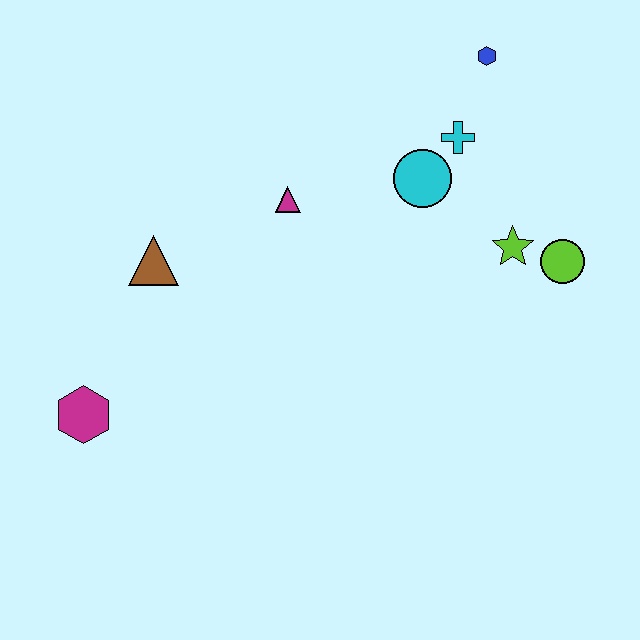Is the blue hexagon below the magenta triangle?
No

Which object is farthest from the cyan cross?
The magenta hexagon is farthest from the cyan cross.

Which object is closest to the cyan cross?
The cyan circle is closest to the cyan cross.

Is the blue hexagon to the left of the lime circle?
Yes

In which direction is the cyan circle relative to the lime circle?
The cyan circle is to the left of the lime circle.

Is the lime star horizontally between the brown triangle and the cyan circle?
No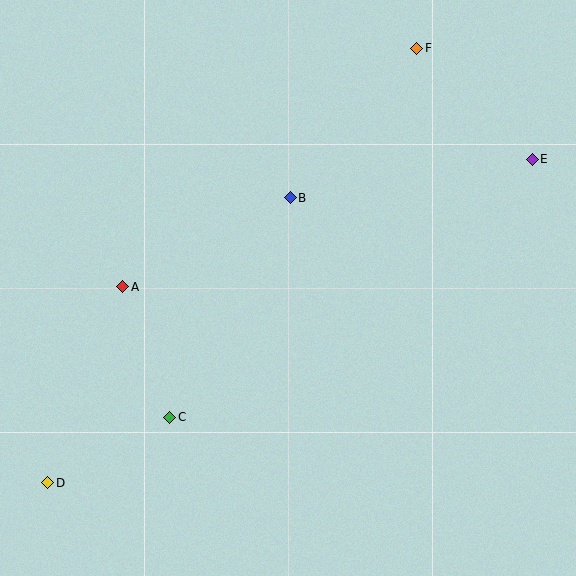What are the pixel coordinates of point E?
Point E is at (532, 159).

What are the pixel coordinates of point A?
Point A is at (123, 287).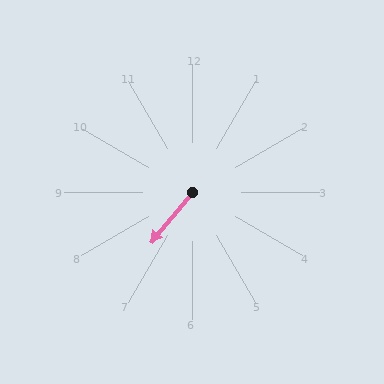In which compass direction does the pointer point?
Southwest.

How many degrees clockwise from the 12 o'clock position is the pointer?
Approximately 219 degrees.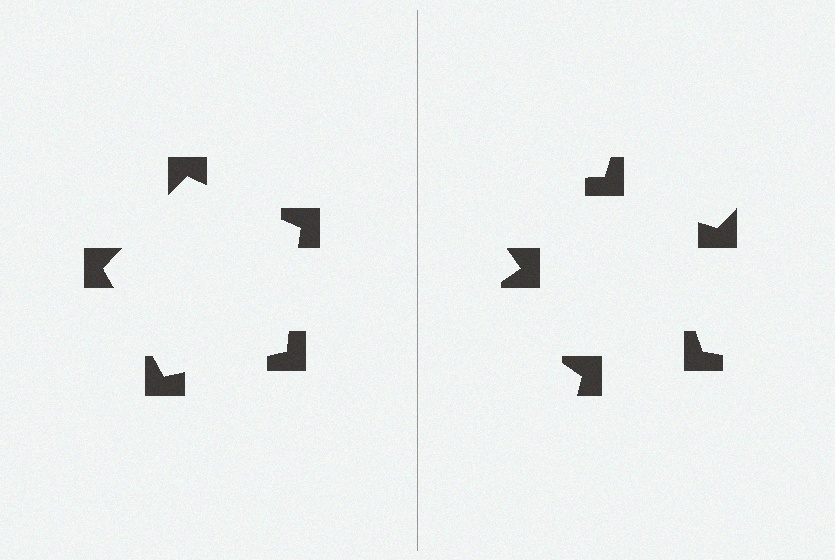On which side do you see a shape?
An illusory pentagon appears on the left side. On the right side the wedge cuts are rotated, so no coherent shape forms.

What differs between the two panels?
The notched squares are positioned identically on both sides; only the wedge orientations differ. On the left they align to a pentagon; on the right they are misaligned.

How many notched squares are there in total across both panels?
10 — 5 on each side.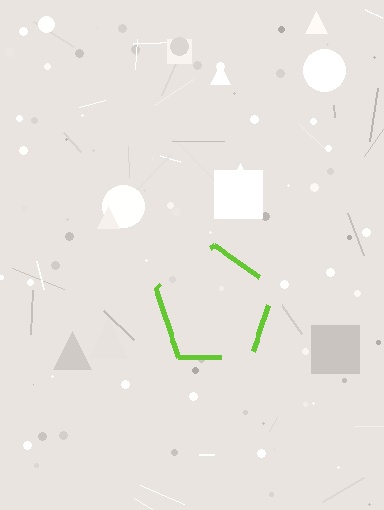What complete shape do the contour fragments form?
The contour fragments form a pentagon.